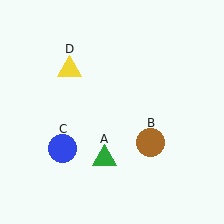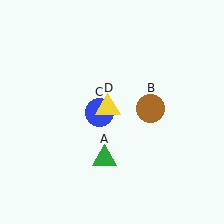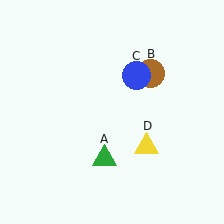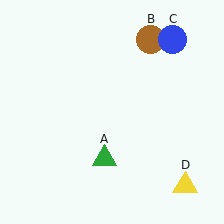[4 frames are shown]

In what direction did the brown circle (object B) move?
The brown circle (object B) moved up.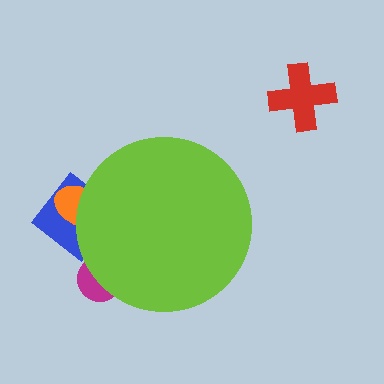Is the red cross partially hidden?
No, the red cross is fully visible.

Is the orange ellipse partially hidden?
Yes, the orange ellipse is partially hidden behind the lime circle.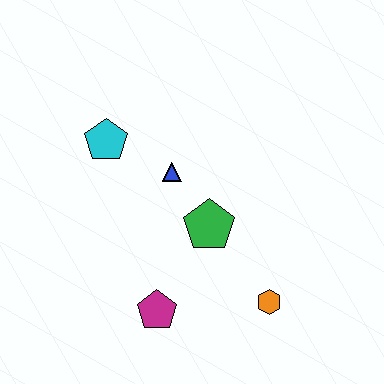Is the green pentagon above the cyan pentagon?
No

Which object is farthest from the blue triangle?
The orange hexagon is farthest from the blue triangle.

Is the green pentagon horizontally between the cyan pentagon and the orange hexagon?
Yes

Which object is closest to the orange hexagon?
The green pentagon is closest to the orange hexagon.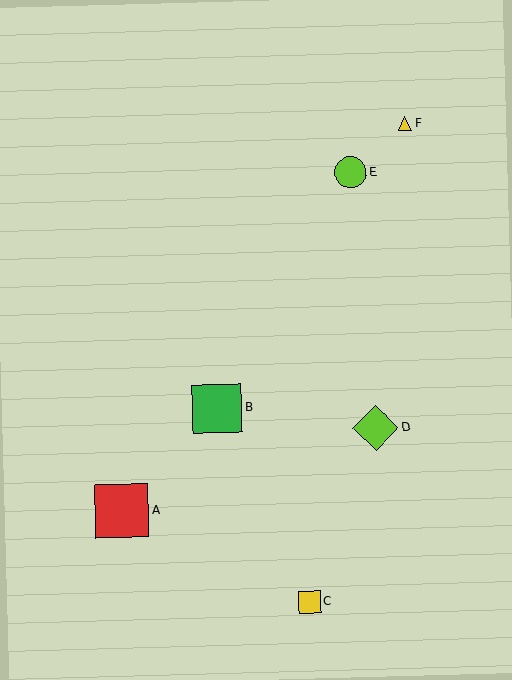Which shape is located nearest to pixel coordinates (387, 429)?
The lime diamond (labeled D) at (376, 428) is nearest to that location.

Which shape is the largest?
The red square (labeled A) is the largest.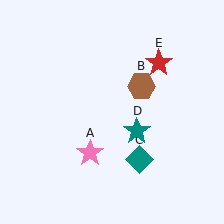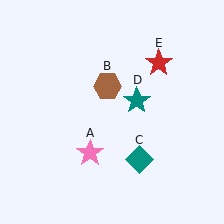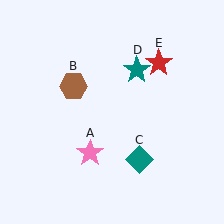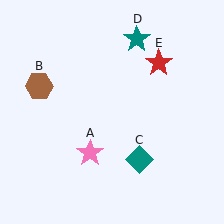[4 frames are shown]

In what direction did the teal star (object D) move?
The teal star (object D) moved up.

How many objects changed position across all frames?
2 objects changed position: brown hexagon (object B), teal star (object D).